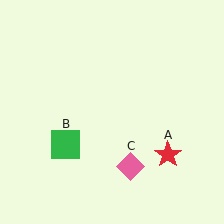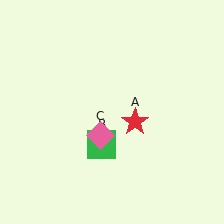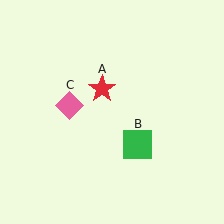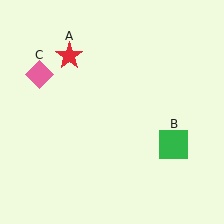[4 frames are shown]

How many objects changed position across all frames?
3 objects changed position: red star (object A), green square (object B), pink diamond (object C).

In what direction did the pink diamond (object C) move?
The pink diamond (object C) moved up and to the left.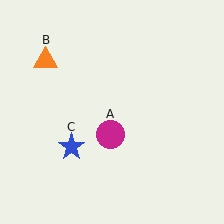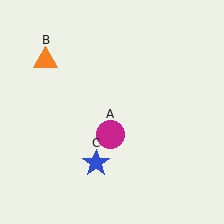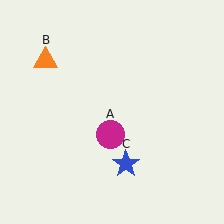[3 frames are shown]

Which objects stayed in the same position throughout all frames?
Magenta circle (object A) and orange triangle (object B) remained stationary.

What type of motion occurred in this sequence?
The blue star (object C) rotated counterclockwise around the center of the scene.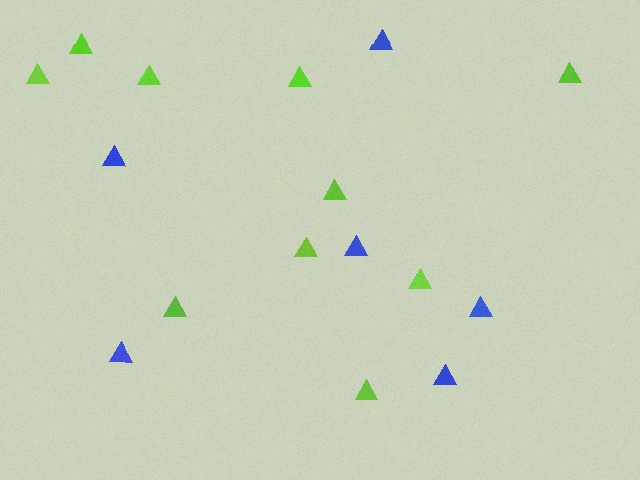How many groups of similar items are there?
There are 2 groups: one group of blue triangles (6) and one group of lime triangles (10).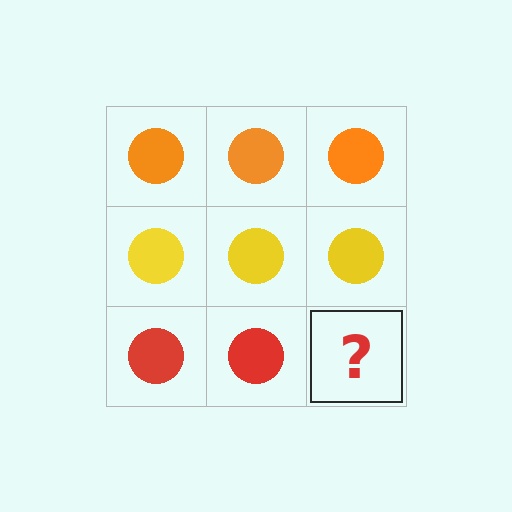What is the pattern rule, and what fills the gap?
The rule is that each row has a consistent color. The gap should be filled with a red circle.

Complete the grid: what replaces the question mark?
The question mark should be replaced with a red circle.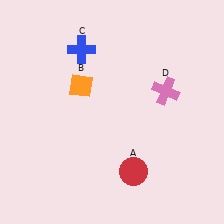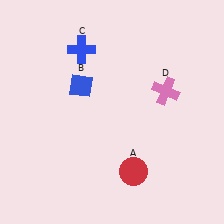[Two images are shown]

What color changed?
The diamond (B) changed from orange in Image 1 to blue in Image 2.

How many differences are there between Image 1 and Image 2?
There is 1 difference between the two images.